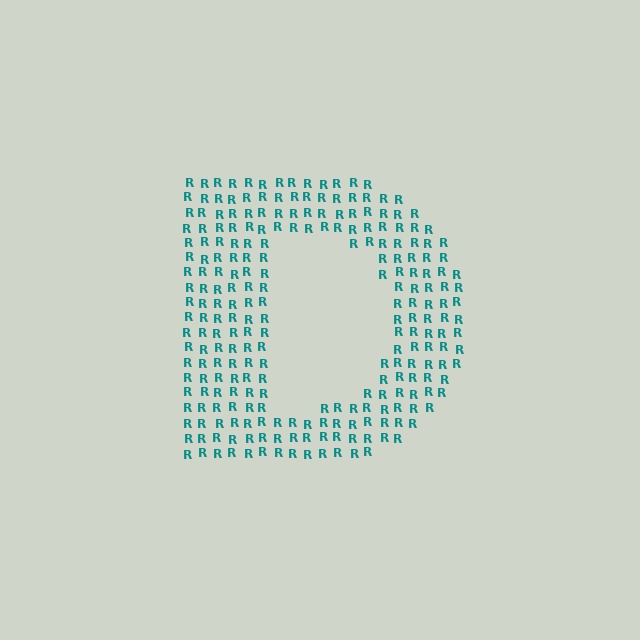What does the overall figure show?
The overall figure shows the letter D.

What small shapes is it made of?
It is made of small letter R's.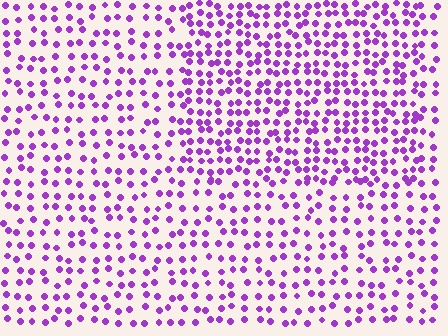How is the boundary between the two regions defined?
The boundary is defined by a change in element density (approximately 1.7x ratio). All elements are the same color, size, and shape.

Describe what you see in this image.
The image contains small purple elements arranged at two different densities. A rectangle-shaped region is visible where the elements are more densely packed than the surrounding area.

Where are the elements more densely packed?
The elements are more densely packed inside the rectangle boundary.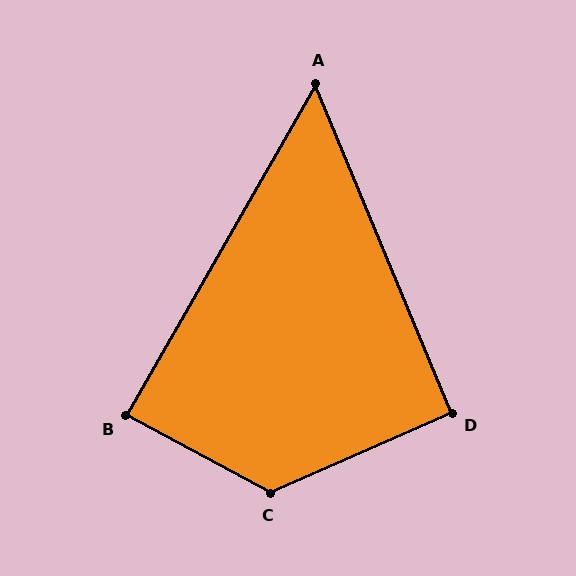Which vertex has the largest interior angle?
C, at approximately 128 degrees.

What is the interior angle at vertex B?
Approximately 89 degrees (approximately right).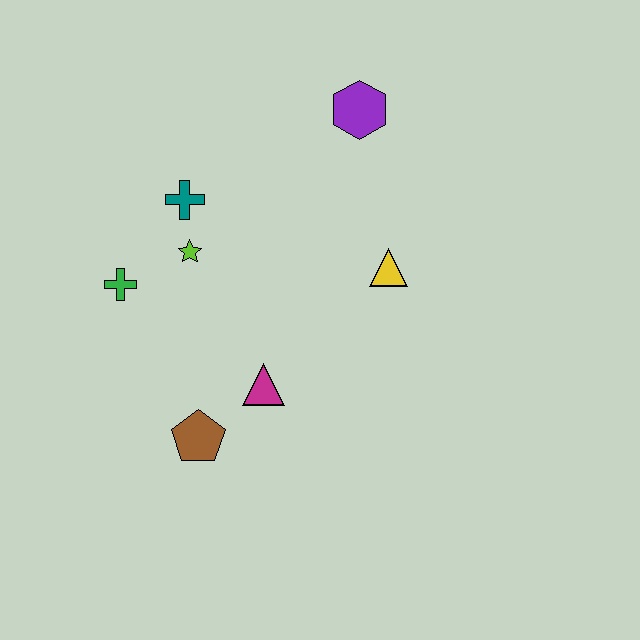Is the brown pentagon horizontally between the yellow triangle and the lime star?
Yes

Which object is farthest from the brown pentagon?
The purple hexagon is farthest from the brown pentagon.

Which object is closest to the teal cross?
The lime star is closest to the teal cross.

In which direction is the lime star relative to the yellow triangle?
The lime star is to the left of the yellow triangle.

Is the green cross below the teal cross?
Yes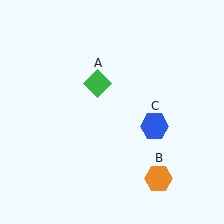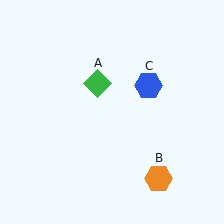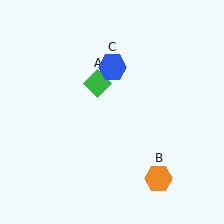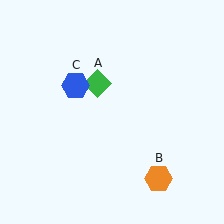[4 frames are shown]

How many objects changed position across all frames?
1 object changed position: blue hexagon (object C).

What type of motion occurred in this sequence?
The blue hexagon (object C) rotated counterclockwise around the center of the scene.